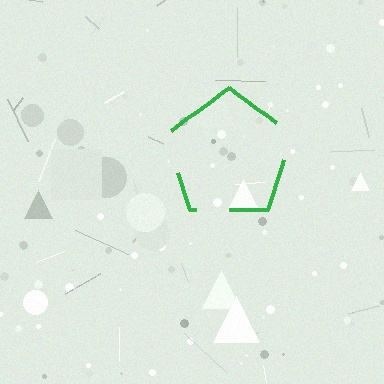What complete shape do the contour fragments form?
The contour fragments form a pentagon.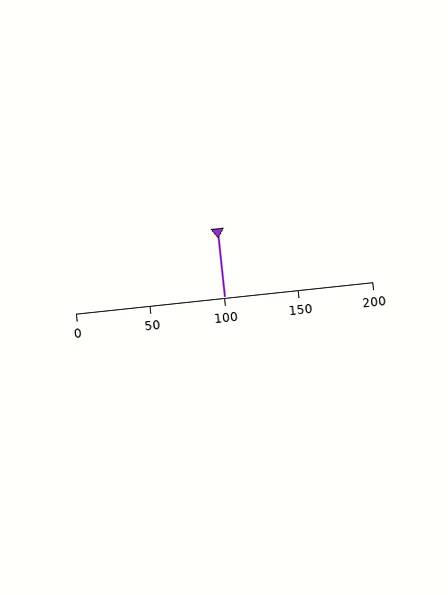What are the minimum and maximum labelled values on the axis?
The axis runs from 0 to 200.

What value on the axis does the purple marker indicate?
The marker indicates approximately 100.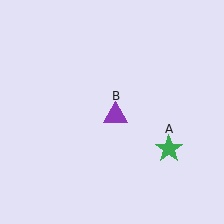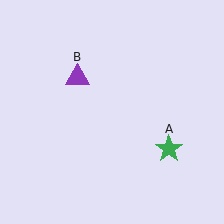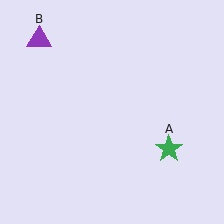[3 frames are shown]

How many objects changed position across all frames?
1 object changed position: purple triangle (object B).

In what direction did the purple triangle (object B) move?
The purple triangle (object B) moved up and to the left.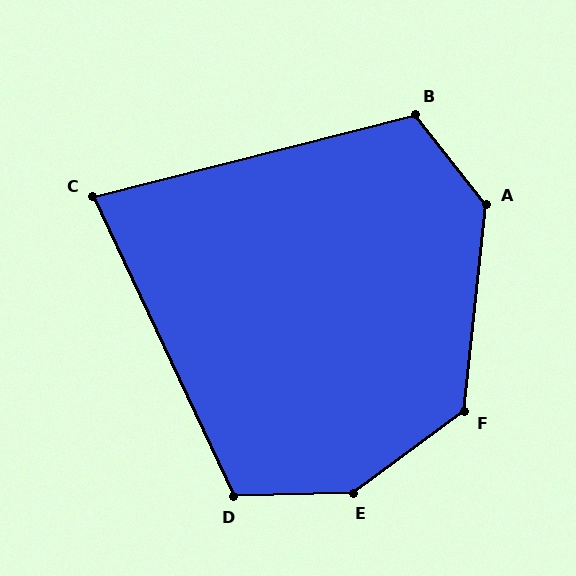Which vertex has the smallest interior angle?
C, at approximately 79 degrees.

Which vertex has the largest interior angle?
E, at approximately 145 degrees.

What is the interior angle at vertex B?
Approximately 114 degrees (obtuse).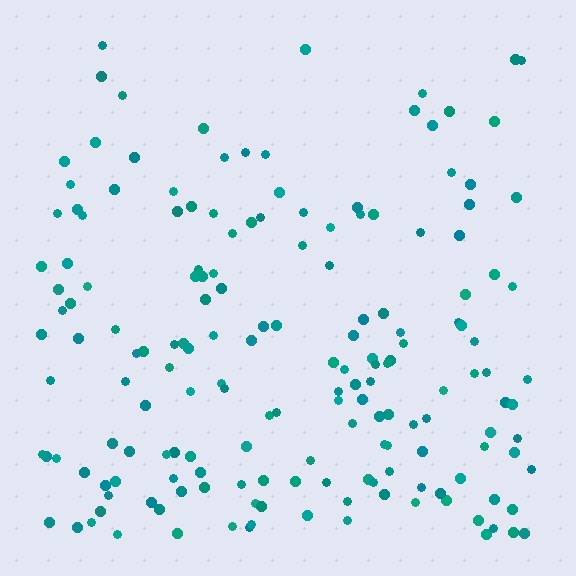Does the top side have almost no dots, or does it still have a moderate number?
Still a moderate number, just noticeably fewer than the bottom.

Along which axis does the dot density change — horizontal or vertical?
Vertical.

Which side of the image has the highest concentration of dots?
The bottom.